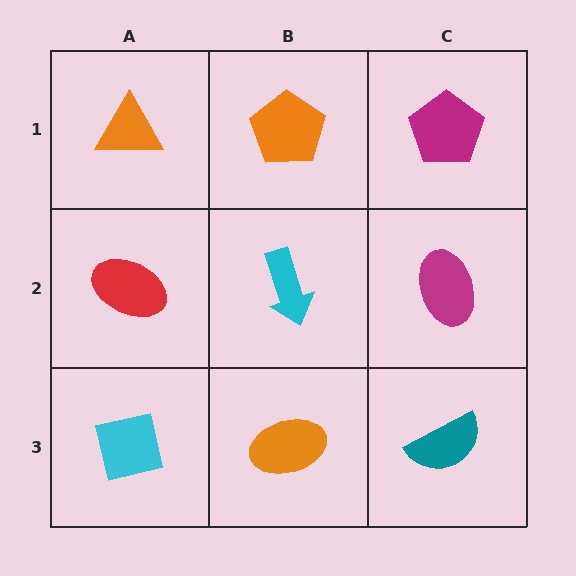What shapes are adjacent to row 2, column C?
A magenta pentagon (row 1, column C), a teal semicircle (row 3, column C), a cyan arrow (row 2, column B).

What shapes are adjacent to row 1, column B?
A cyan arrow (row 2, column B), an orange triangle (row 1, column A), a magenta pentagon (row 1, column C).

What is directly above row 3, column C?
A magenta ellipse.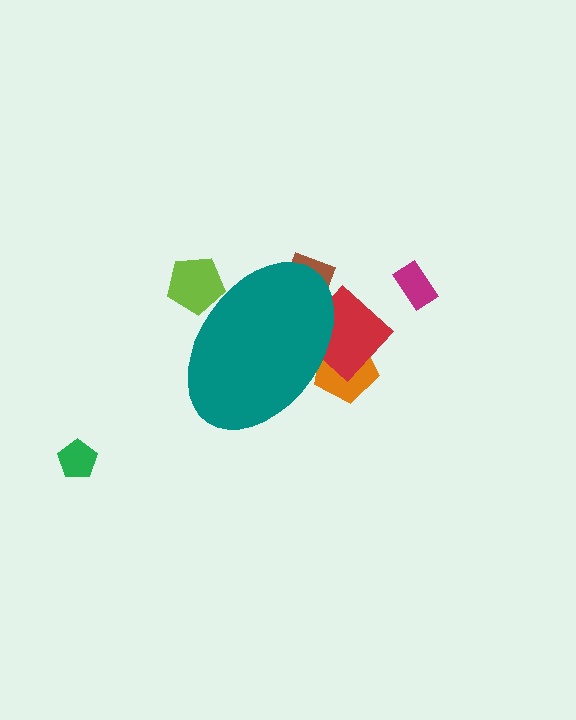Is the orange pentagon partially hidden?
Yes, the orange pentagon is partially hidden behind the teal ellipse.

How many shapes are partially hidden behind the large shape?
4 shapes are partially hidden.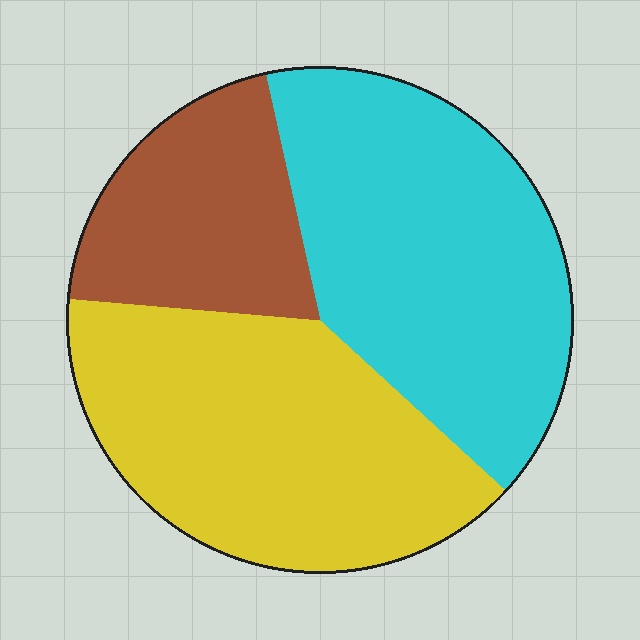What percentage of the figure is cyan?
Cyan takes up about two fifths (2/5) of the figure.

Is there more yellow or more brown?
Yellow.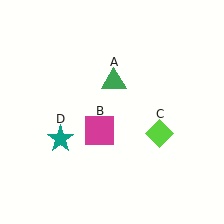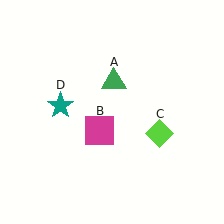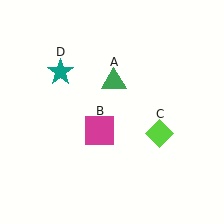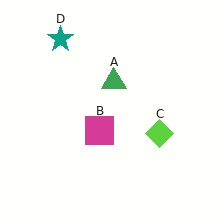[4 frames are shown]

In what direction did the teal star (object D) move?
The teal star (object D) moved up.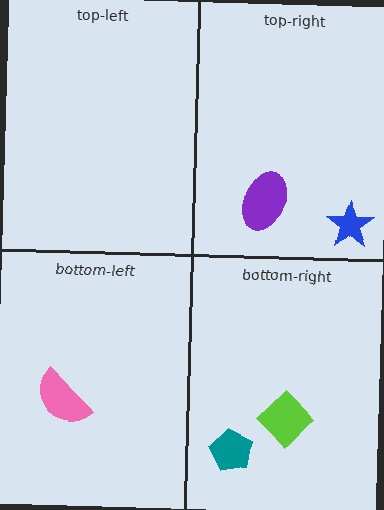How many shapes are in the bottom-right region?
2.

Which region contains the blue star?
The top-right region.